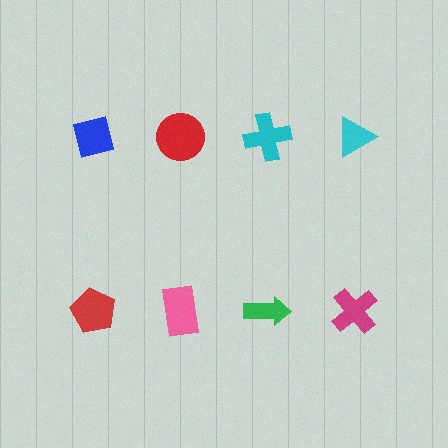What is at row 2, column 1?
A red pentagon.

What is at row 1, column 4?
A cyan triangle.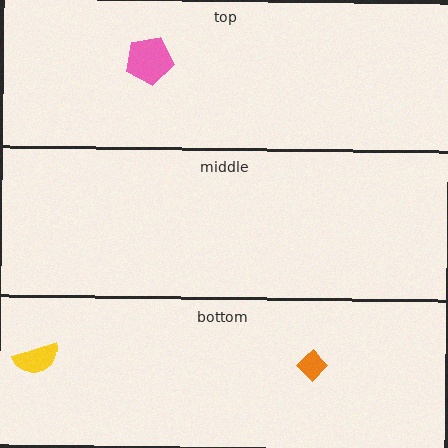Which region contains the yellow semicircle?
The bottom region.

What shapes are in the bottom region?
The orange diamond, the yellow semicircle.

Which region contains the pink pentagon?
The top region.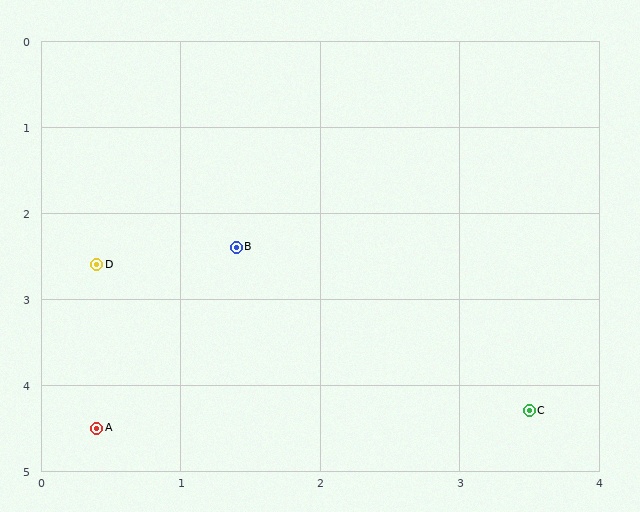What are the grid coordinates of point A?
Point A is at approximately (0.4, 4.5).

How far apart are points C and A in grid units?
Points C and A are about 3.1 grid units apart.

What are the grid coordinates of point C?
Point C is at approximately (3.5, 4.3).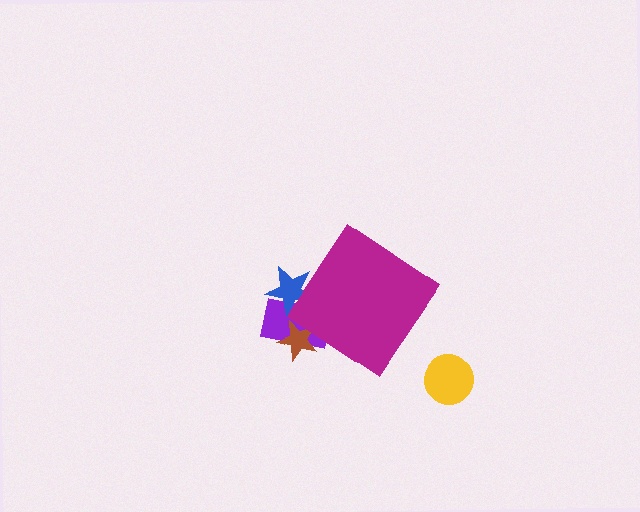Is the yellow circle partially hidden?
No, the yellow circle is fully visible.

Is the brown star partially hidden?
Yes, the brown star is partially hidden behind the magenta diamond.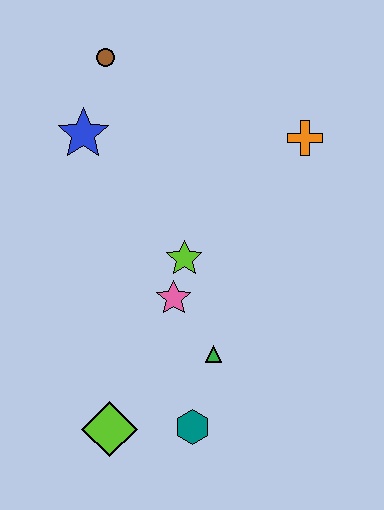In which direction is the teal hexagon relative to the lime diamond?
The teal hexagon is to the right of the lime diamond.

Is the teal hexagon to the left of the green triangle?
Yes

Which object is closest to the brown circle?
The blue star is closest to the brown circle.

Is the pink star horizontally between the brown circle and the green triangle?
Yes